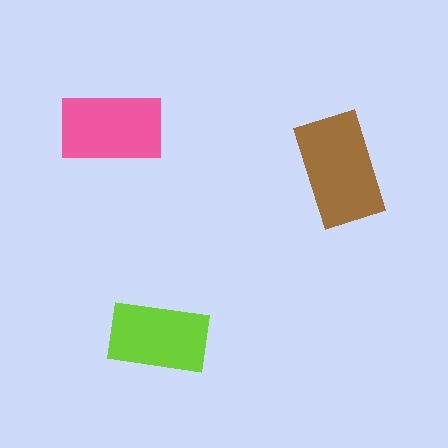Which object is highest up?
The pink rectangle is topmost.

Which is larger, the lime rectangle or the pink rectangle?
The pink one.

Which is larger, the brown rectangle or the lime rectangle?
The brown one.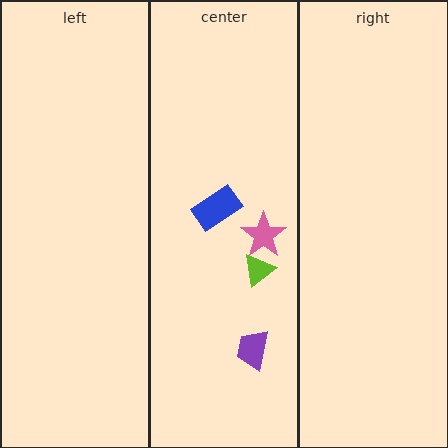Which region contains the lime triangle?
The center region.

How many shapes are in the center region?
4.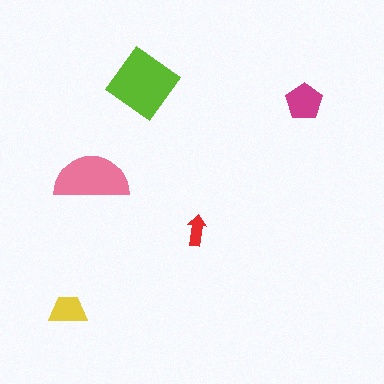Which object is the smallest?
The red arrow.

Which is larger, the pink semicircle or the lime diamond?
The lime diamond.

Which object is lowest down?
The yellow trapezoid is bottommost.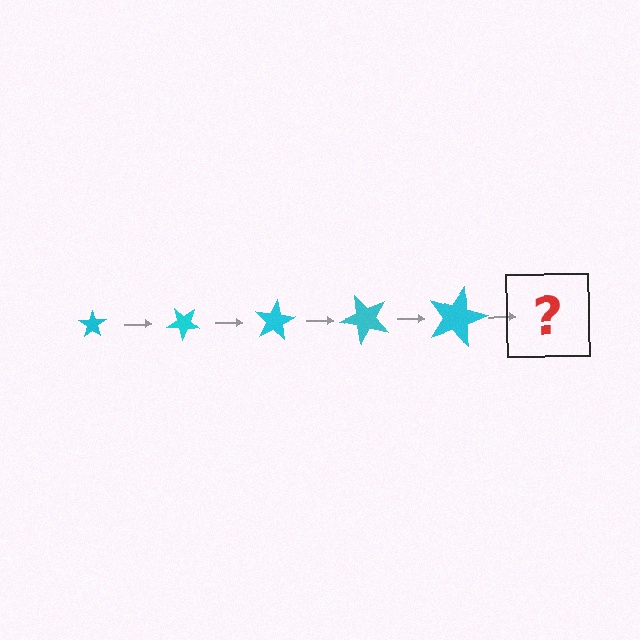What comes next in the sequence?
The next element should be a star, larger than the previous one and rotated 200 degrees from the start.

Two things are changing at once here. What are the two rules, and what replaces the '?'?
The two rules are that the star grows larger each step and it rotates 40 degrees each step. The '?' should be a star, larger than the previous one and rotated 200 degrees from the start.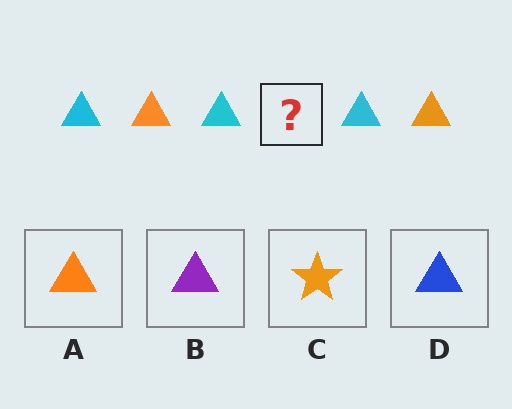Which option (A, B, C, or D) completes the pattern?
A.